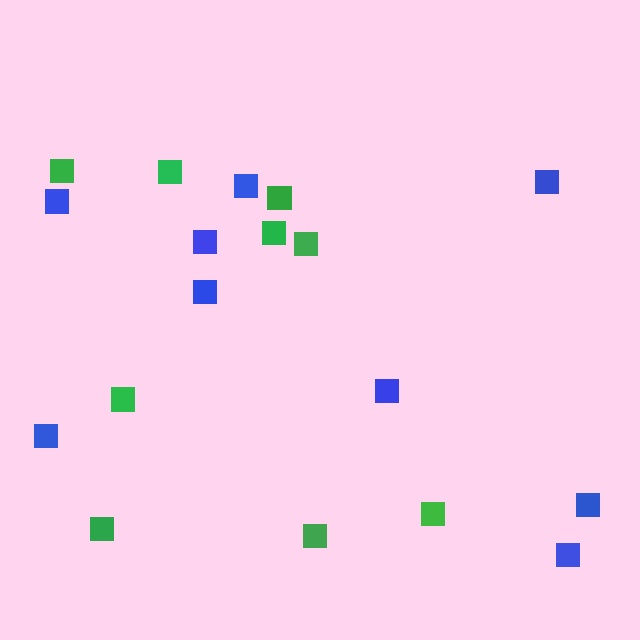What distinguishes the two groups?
There are 2 groups: one group of green squares (9) and one group of blue squares (9).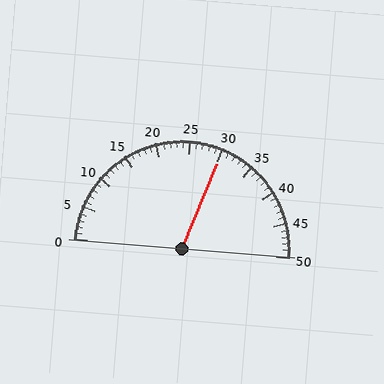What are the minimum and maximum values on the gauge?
The gauge ranges from 0 to 50.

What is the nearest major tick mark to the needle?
The nearest major tick mark is 30.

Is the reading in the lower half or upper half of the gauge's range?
The reading is in the upper half of the range (0 to 50).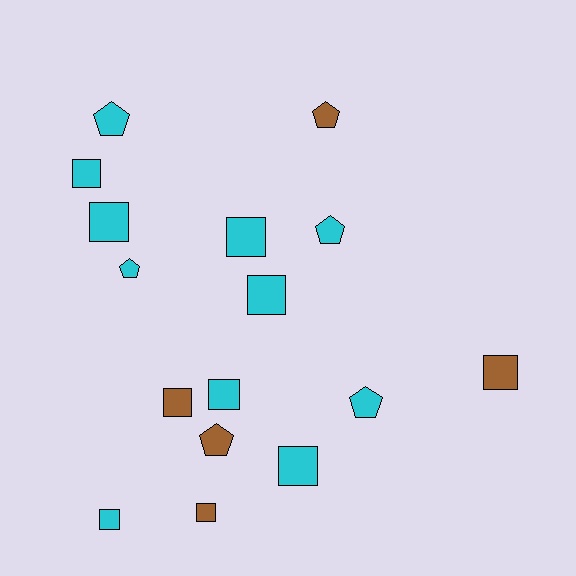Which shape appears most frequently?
Square, with 10 objects.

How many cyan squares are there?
There are 7 cyan squares.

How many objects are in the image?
There are 16 objects.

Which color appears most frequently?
Cyan, with 11 objects.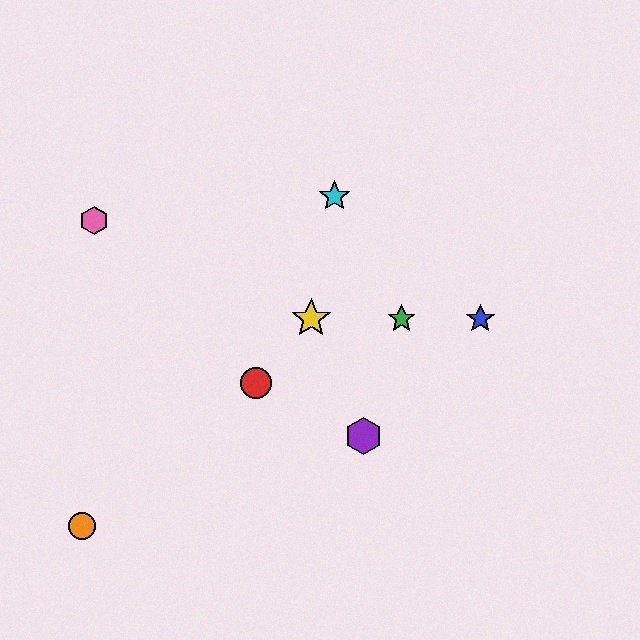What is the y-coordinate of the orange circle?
The orange circle is at y≈526.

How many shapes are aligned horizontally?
3 shapes (the blue star, the green star, the yellow star) are aligned horizontally.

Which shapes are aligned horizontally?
The blue star, the green star, the yellow star are aligned horizontally.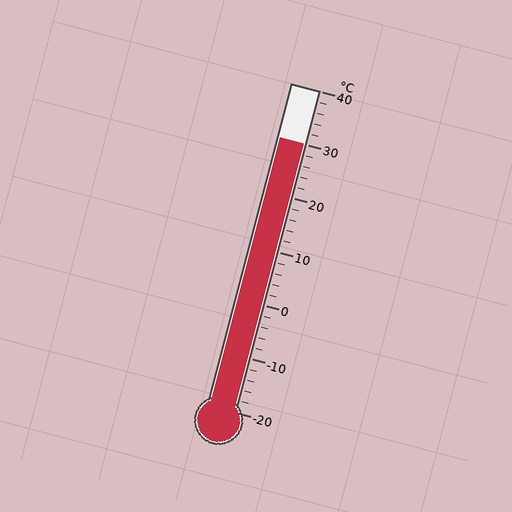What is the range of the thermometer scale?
The thermometer scale ranges from -20°C to 40°C.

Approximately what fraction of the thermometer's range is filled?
The thermometer is filled to approximately 85% of its range.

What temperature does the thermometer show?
The thermometer shows approximately 30°C.